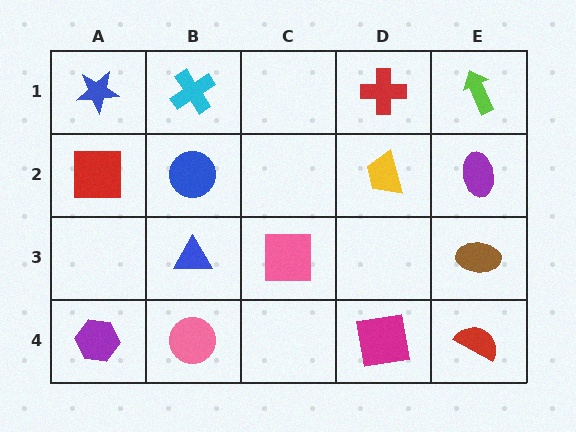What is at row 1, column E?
A lime arrow.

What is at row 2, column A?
A red square.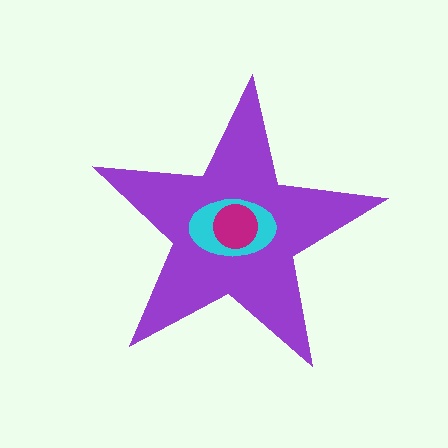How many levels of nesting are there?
3.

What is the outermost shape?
The purple star.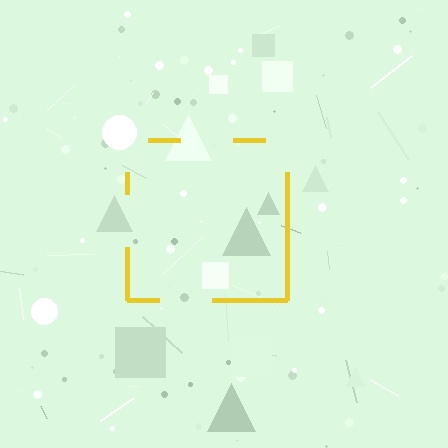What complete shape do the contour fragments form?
The contour fragments form a square.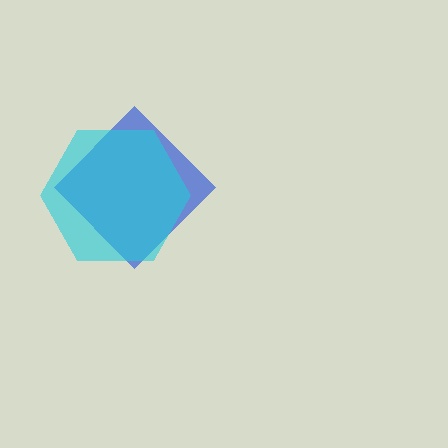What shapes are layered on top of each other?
The layered shapes are: a blue diamond, a cyan hexagon.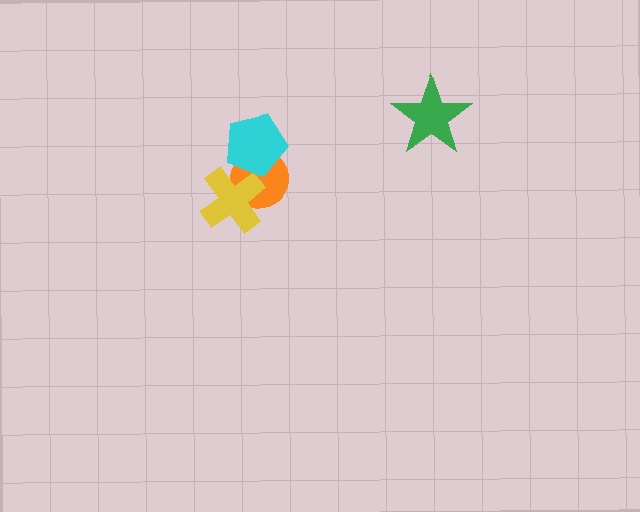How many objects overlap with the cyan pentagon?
2 objects overlap with the cyan pentagon.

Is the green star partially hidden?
No, no other shape covers it.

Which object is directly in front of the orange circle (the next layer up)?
The yellow cross is directly in front of the orange circle.